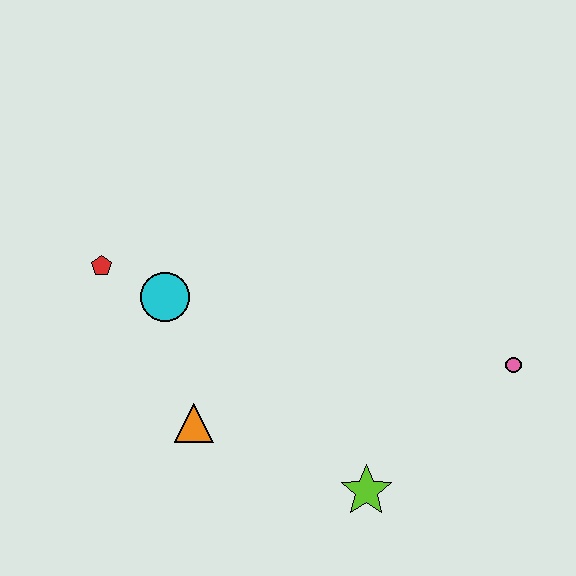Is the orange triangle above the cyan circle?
No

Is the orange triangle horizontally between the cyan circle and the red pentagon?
No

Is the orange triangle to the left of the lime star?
Yes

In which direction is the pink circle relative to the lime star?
The pink circle is to the right of the lime star.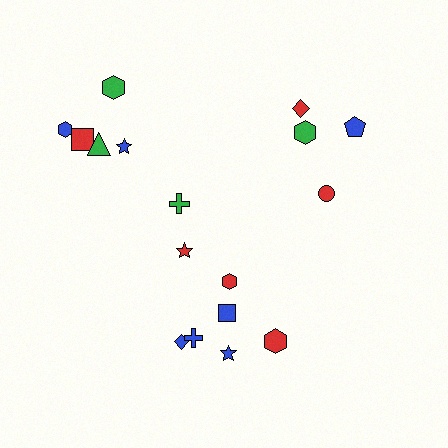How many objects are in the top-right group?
There are 4 objects.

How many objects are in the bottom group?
There are 7 objects.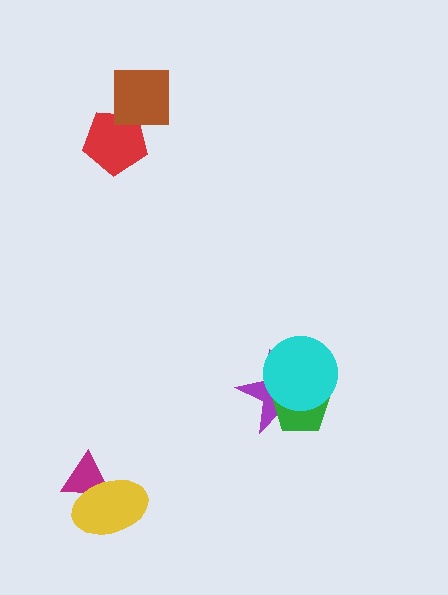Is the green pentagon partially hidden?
Yes, it is partially covered by another shape.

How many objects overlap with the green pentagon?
2 objects overlap with the green pentagon.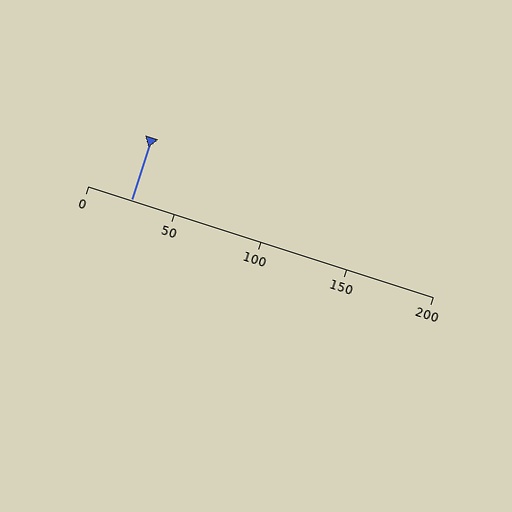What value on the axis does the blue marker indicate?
The marker indicates approximately 25.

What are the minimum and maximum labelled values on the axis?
The axis runs from 0 to 200.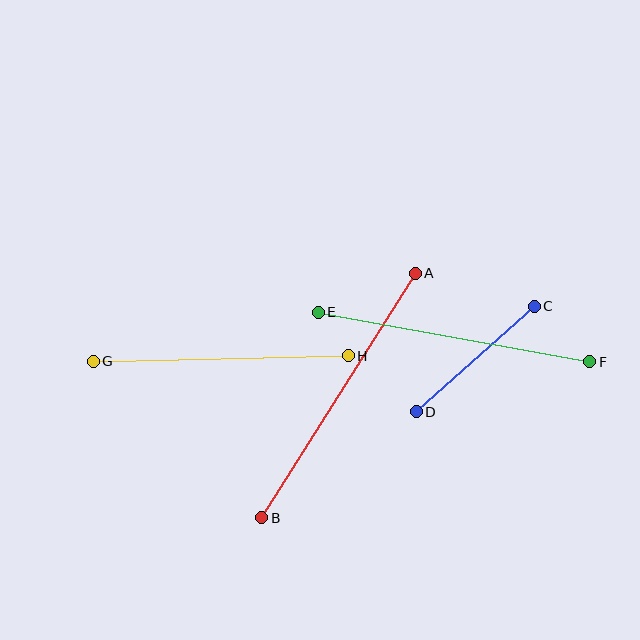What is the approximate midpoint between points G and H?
The midpoint is at approximately (221, 358) pixels.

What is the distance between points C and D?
The distance is approximately 158 pixels.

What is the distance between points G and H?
The distance is approximately 255 pixels.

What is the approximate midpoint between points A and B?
The midpoint is at approximately (339, 395) pixels.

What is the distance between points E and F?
The distance is approximately 276 pixels.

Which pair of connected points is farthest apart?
Points A and B are farthest apart.